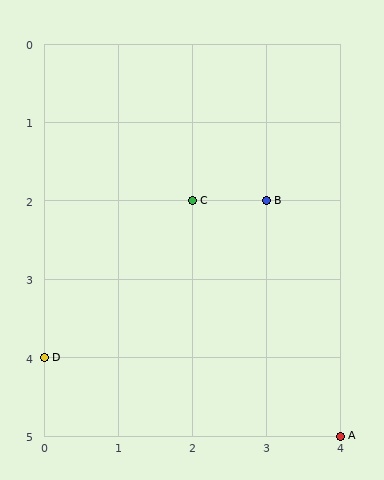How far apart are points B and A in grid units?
Points B and A are 1 column and 3 rows apart (about 3.2 grid units diagonally).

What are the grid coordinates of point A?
Point A is at grid coordinates (4, 5).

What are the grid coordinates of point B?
Point B is at grid coordinates (3, 2).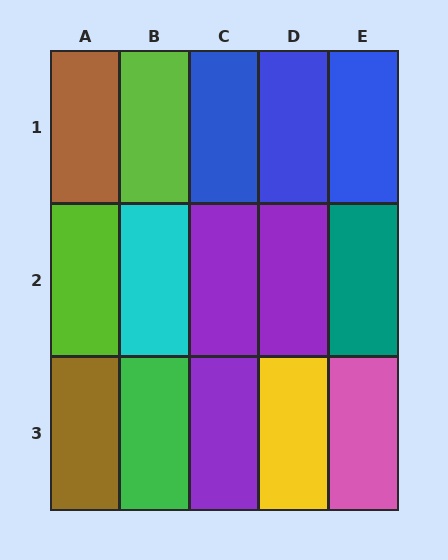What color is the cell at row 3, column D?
Yellow.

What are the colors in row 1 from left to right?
Brown, lime, blue, blue, blue.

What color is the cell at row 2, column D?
Purple.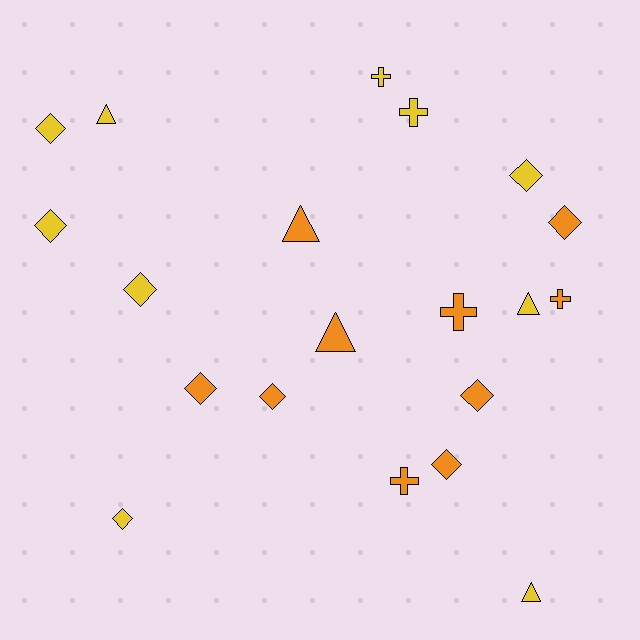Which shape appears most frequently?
Diamond, with 10 objects.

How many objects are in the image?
There are 20 objects.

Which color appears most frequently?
Orange, with 10 objects.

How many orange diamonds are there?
There are 5 orange diamonds.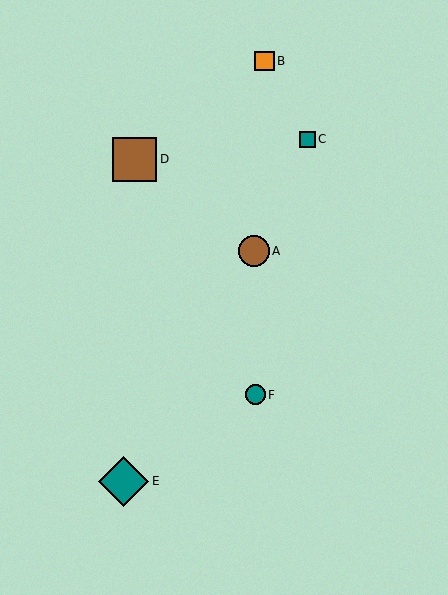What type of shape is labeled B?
Shape B is an orange square.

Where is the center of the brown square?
The center of the brown square is at (134, 159).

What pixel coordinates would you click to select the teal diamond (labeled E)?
Click at (124, 481) to select the teal diamond E.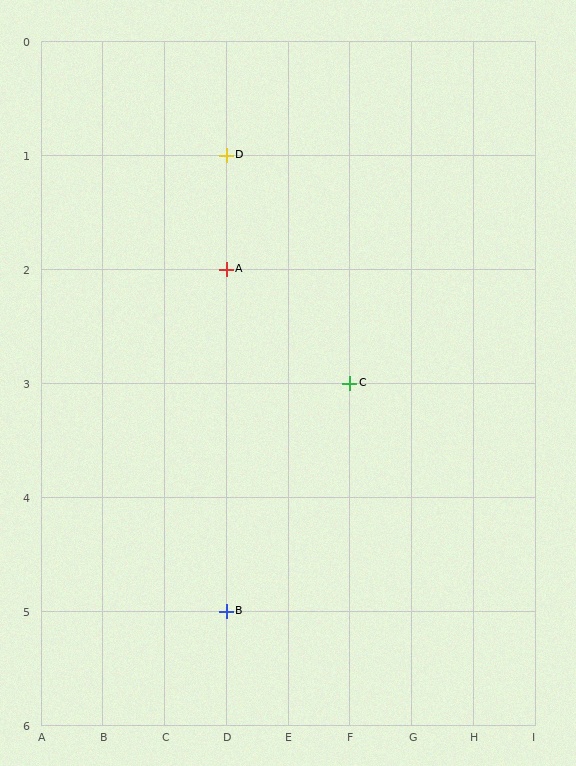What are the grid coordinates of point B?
Point B is at grid coordinates (D, 5).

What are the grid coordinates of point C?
Point C is at grid coordinates (F, 3).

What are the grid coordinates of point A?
Point A is at grid coordinates (D, 2).